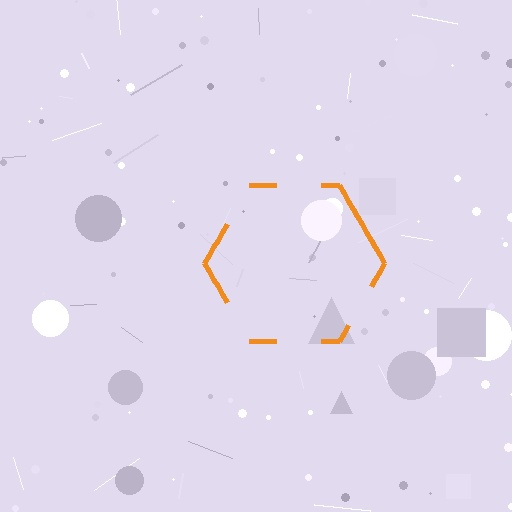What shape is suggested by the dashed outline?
The dashed outline suggests a hexagon.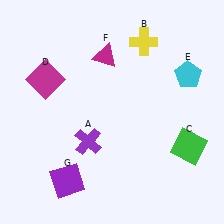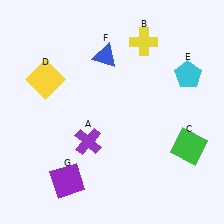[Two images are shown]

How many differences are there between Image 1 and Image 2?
There are 2 differences between the two images.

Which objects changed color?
D changed from magenta to yellow. F changed from magenta to blue.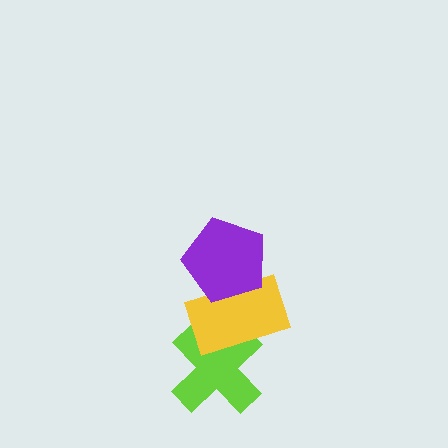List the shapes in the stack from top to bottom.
From top to bottom: the purple pentagon, the yellow rectangle, the lime cross.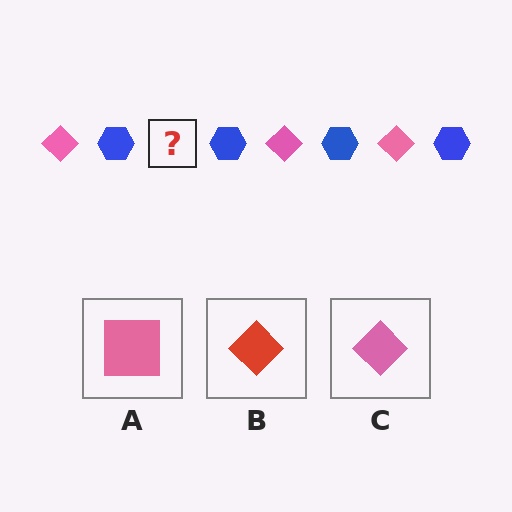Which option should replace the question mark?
Option C.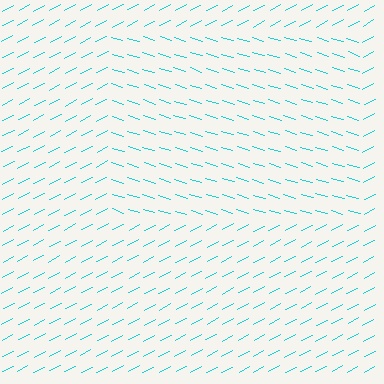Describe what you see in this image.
The image is filled with small cyan line segments. A rectangle region in the image has lines oriented differently from the surrounding lines, creating a visible texture boundary.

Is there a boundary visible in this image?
Yes, there is a texture boundary formed by a change in line orientation.